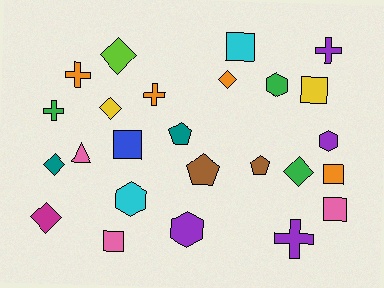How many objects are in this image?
There are 25 objects.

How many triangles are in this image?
There is 1 triangle.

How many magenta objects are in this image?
There is 1 magenta object.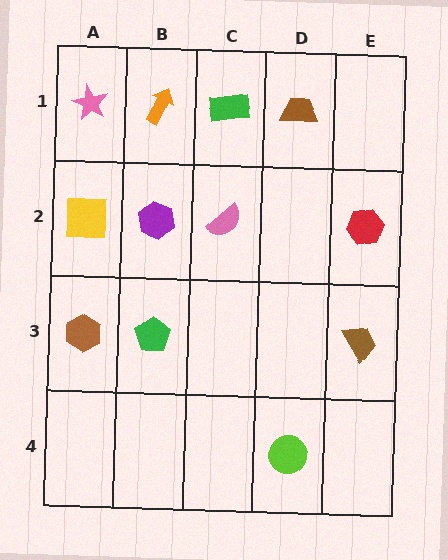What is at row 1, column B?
An orange arrow.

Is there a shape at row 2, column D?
No, that cell is empty.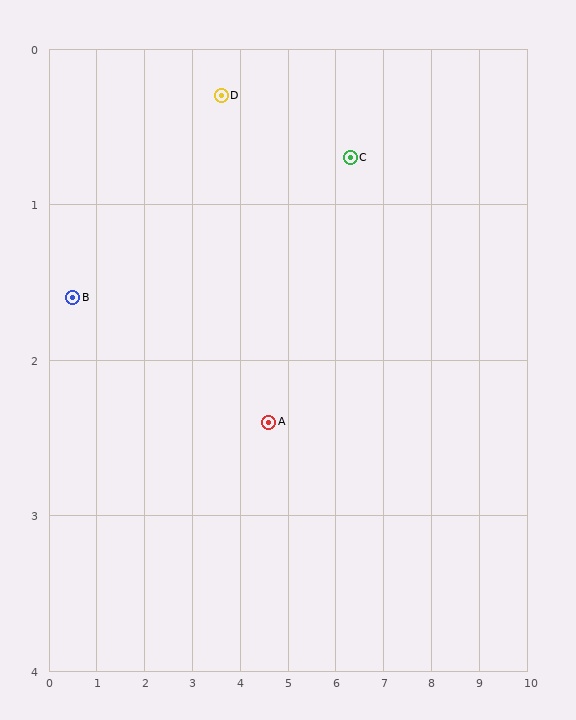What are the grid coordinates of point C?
Point C is at approximately (6.3, 0.7).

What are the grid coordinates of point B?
Point B is at approximately (0.5, 1.6).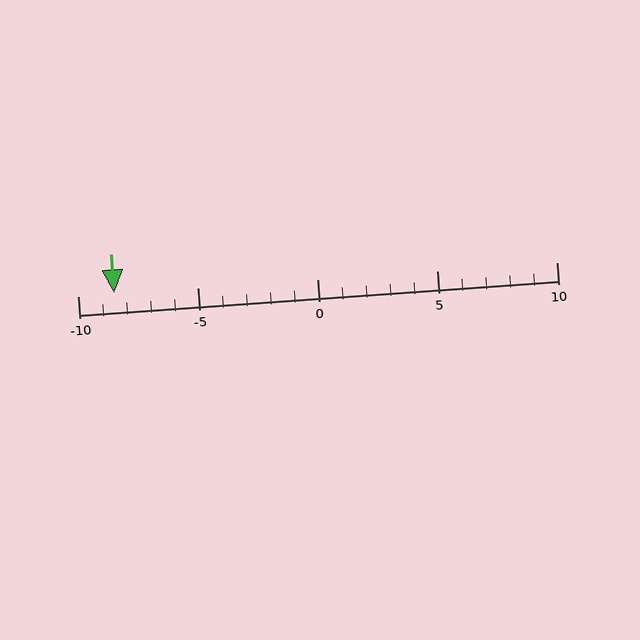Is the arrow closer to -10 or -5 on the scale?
The arrow is closer to -10.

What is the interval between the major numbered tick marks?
The major tick marks are spaced 5 units apart.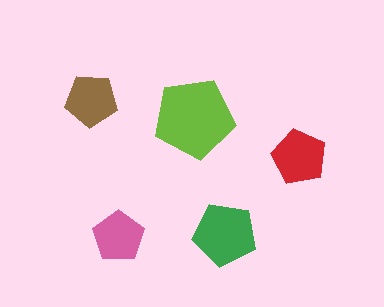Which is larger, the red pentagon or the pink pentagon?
The red one.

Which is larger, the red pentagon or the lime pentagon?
The lime one.